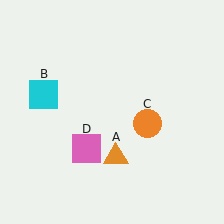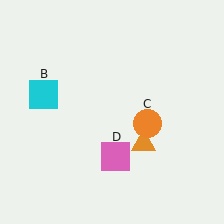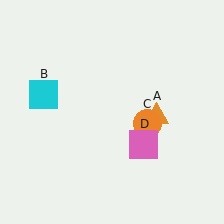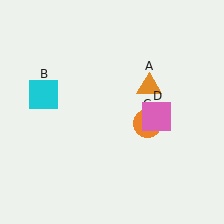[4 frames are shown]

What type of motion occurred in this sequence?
The orange triangle (object A), pink square (object D) rotated counterclockwise around the center of the scene.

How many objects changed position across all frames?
2 objects changed position: orange triangle (object A), pink square (object D).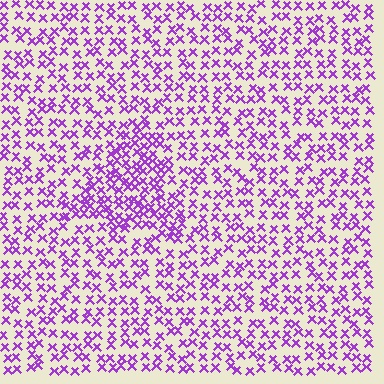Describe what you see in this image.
The image contains small purple elements arranged at two different densities. A triangle-shaped region is visible where the elements are more densely packed than the surrounding area.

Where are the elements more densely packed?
The elements are more densely packed inside the triangle boundary.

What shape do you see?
I see a triangle.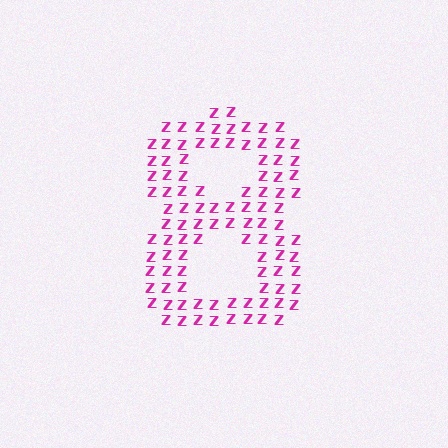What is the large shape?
The large shape is the digit 8.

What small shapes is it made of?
It is made of small letter Z's.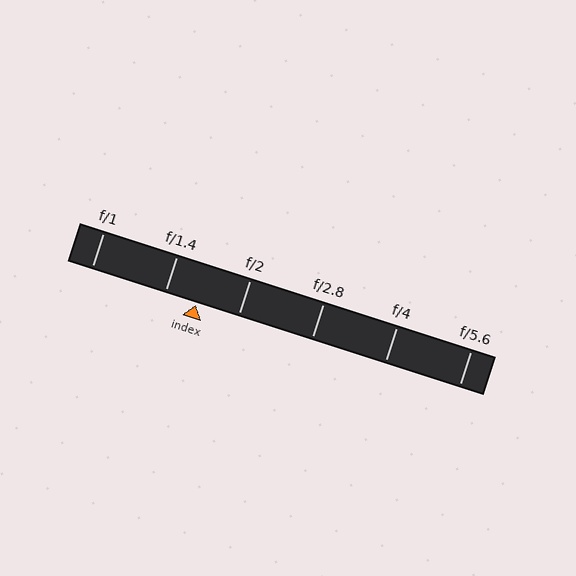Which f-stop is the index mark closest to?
The index mark is closest to f/1.4.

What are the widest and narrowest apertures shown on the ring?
The widest aperture shown is f/1 and the narrowest is f/5.6.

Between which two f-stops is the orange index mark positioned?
The index mark is between f/1.4 and f/2.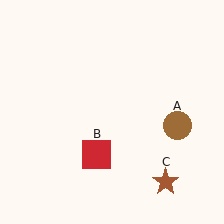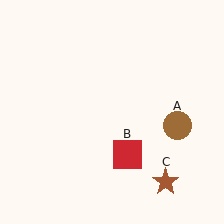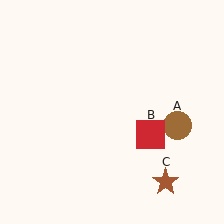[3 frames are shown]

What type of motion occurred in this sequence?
The red square (object B) rotated counterclockwise around the center of the scene.